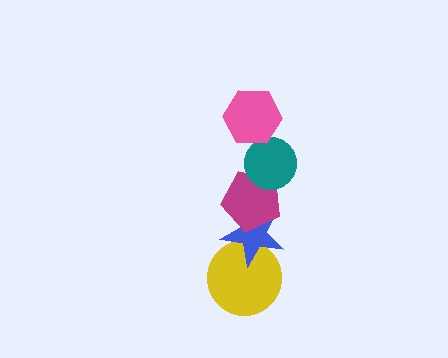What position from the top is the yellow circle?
The yellow circle is 5th from the top.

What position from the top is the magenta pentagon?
The magenta pentagon is 3rd from the top.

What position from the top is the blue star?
The blue star is 4th from the top.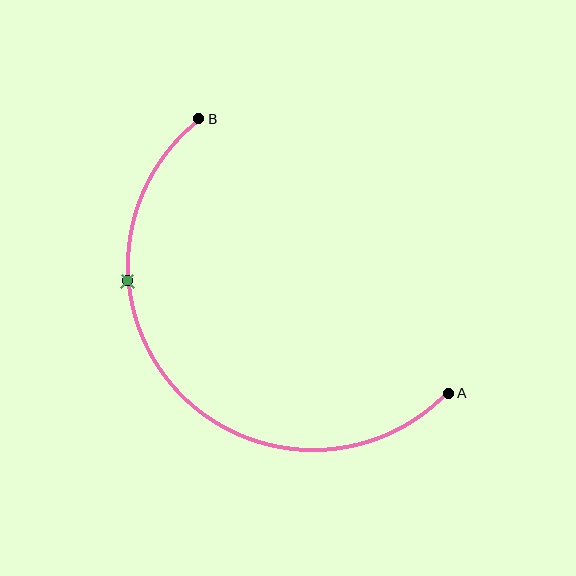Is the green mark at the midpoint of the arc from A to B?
No. The green mark lies on the arc but is closer to endpoint B. The arc midpoint would be at the point on the curve equidistant along the arc from both A and B.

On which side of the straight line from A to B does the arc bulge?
The arc bulges below and to the left of the straight line connecting A and B.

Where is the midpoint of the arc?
The arc midpoint is the point on the curve farthest from the straight line joining A and B. It sits below and to the left of that line.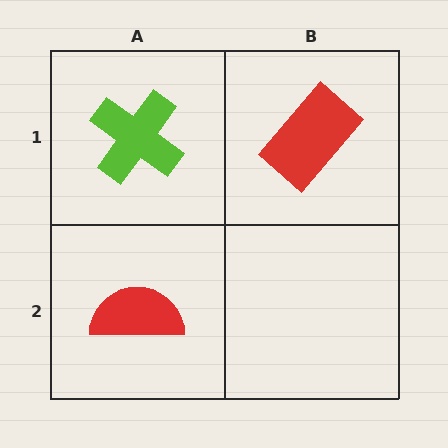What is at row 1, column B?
A red rectangle.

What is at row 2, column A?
A red semicircle.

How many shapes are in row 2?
1 shape.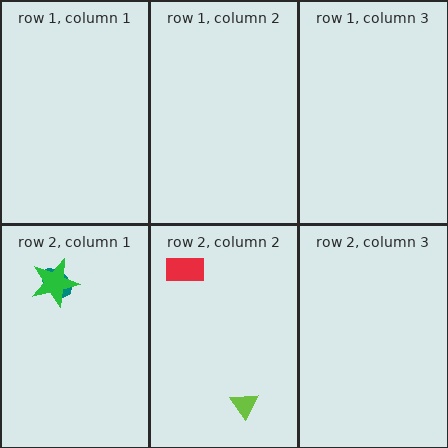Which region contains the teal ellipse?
The row 2, column 1 region.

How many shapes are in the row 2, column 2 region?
2.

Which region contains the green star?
The row 2, column 1 region.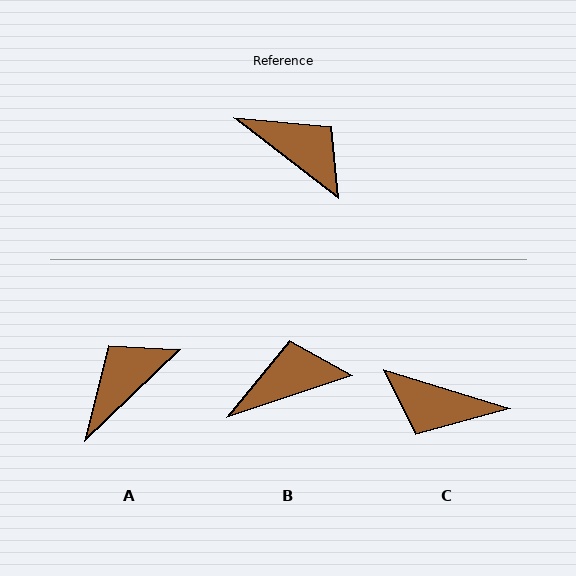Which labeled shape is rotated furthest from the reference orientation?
C, about 159 degrees away.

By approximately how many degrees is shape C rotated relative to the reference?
Approximately 159 degrees clockwise.